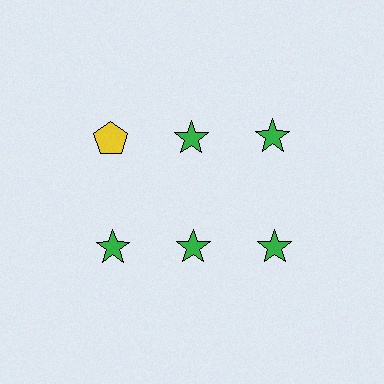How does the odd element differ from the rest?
It differs in both color (yellow instead of green) and shape (pentagon instead of star).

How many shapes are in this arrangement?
There are 6 shapes arranged in a grid pattern.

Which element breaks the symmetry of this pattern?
The yellow pentagon in the top row, leftmost column breaks the symmetry. All other shapes are green stars.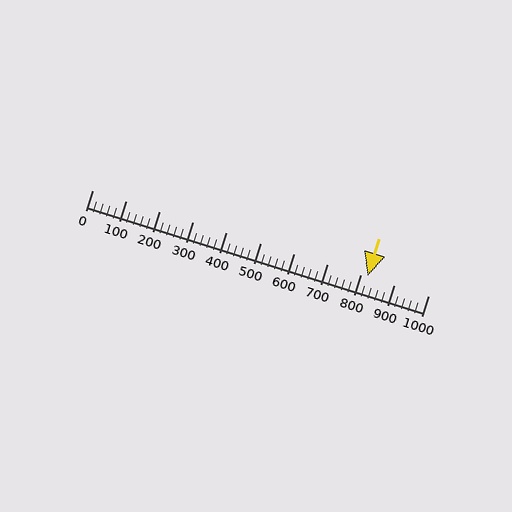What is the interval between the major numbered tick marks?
The major tick marks are spaced 100 units apart.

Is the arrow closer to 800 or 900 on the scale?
The arrow is closer to 800.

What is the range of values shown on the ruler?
The ruler shows values from 0 to 1000.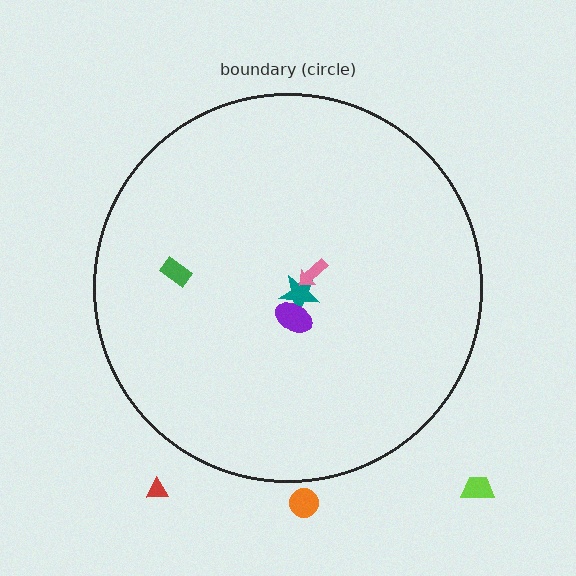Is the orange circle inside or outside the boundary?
Outside.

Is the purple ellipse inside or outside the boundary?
Inside.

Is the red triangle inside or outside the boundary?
Outside.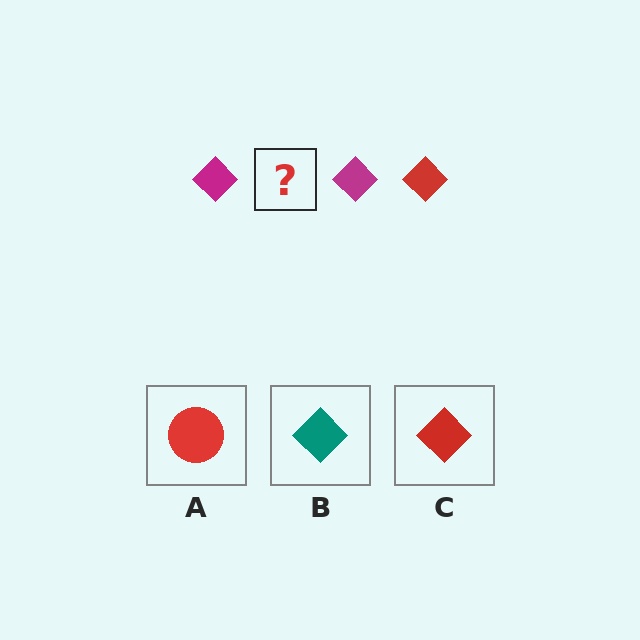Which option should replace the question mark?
Option C.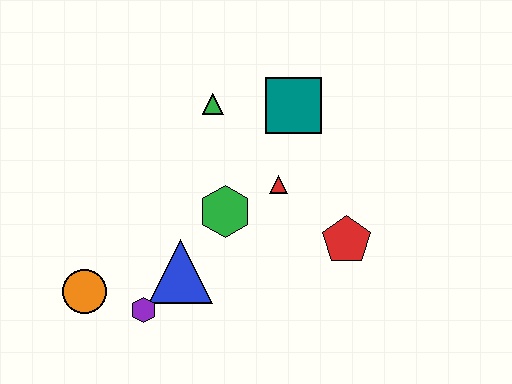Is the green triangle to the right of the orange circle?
Yes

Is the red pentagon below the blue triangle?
No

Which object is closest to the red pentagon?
The red triangle is closest to the red pentagon.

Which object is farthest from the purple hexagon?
The teal square is farthest from the purple hexagon.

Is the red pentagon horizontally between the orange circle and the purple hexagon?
No